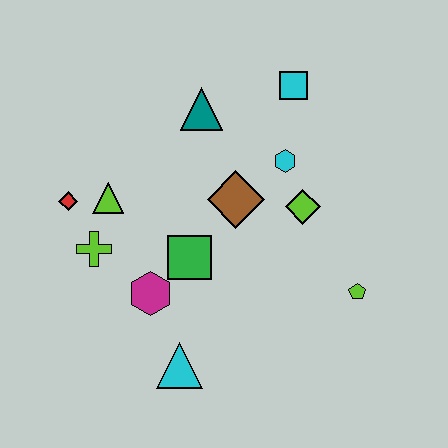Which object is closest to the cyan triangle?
The magenta hexagon is closest to the cyan triangle.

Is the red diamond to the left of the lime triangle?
Yes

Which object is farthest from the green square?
The cyan square is farthest from the green square.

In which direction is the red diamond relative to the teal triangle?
The red diamond is to the left of the teal triangle.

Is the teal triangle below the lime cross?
No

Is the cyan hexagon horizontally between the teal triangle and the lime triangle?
No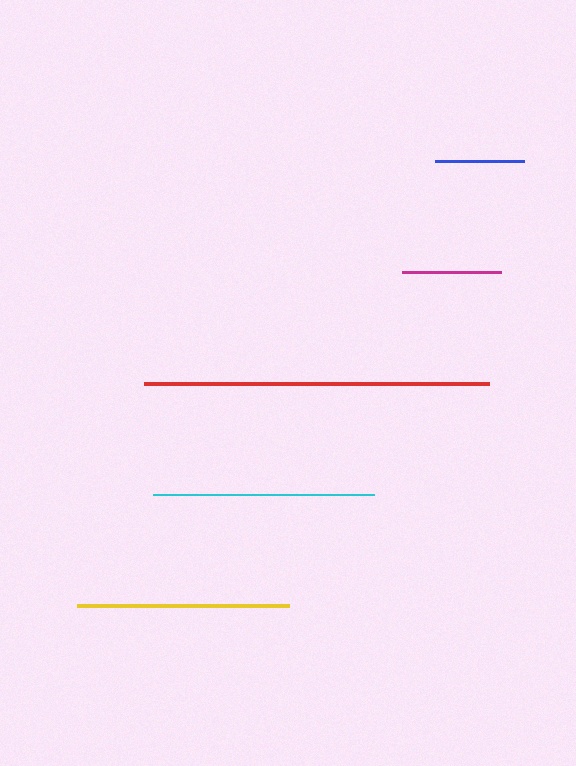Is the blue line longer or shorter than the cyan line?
The cyan line is longer than the blue line.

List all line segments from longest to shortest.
From longest to shortest: red, cyan, yellow, magenta, blue.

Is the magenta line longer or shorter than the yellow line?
The yellow line is longer than the magenta line.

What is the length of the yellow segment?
The yellow segment is approximately 212 pixels long.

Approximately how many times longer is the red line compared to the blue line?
The red line is approximately 3.9 times the length of the blue line.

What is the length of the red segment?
The red segment is approximately 345 pixels long.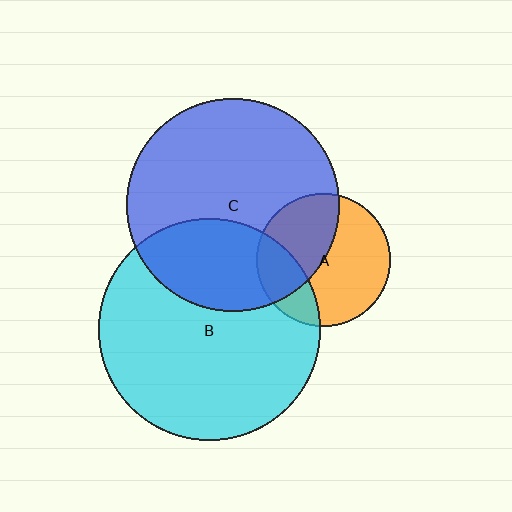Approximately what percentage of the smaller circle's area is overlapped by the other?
Approximately 25%.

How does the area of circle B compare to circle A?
Approximately 2.8 times.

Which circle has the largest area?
Circle B (cyan).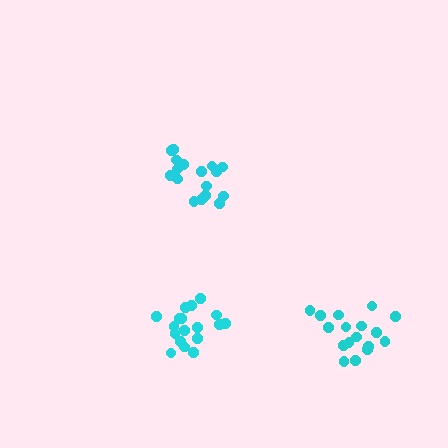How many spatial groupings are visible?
There are 3 spatial groupings.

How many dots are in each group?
Group 1: 17 dots, Group 2: 17 dots, Group 3: 18 dots (52 total).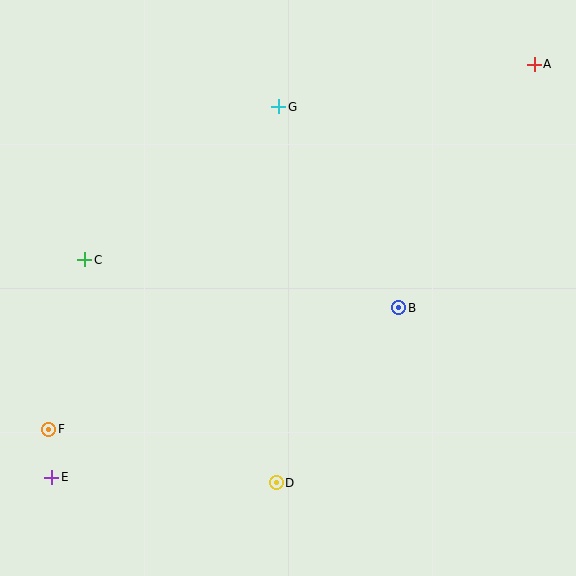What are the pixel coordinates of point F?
Point F is at (49, 429).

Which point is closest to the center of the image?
Point B at (399, 308) is closest to the center.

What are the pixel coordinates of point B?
Point B is at (399, 308).